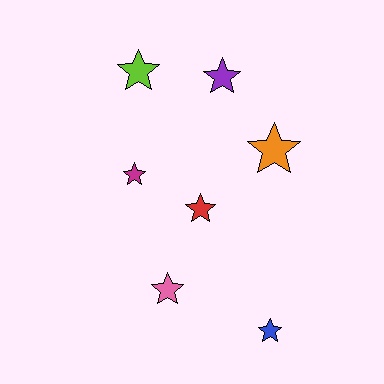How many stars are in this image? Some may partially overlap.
There are 7 stars.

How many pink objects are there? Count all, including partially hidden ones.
There is 1 pink object.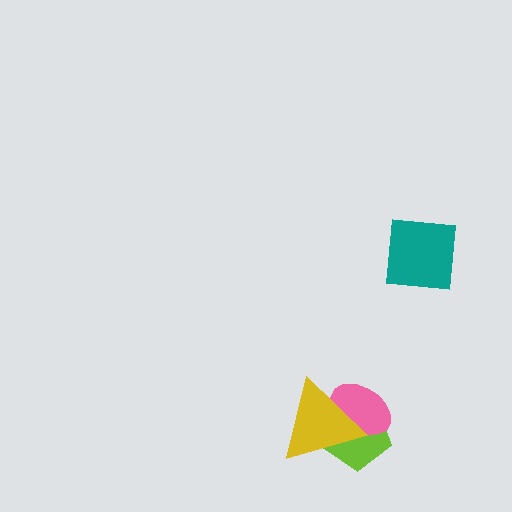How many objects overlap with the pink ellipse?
2 objects overlap with the pink ellipse.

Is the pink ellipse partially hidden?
Yes, it is partially covered by another shape.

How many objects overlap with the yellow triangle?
2 objects overlap with the yellow triangle.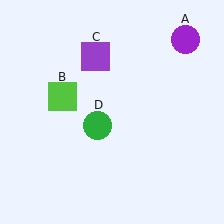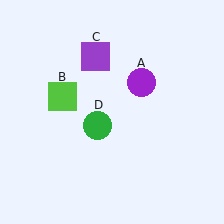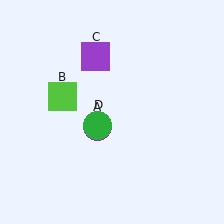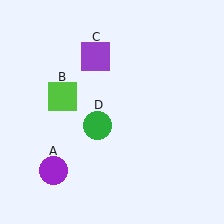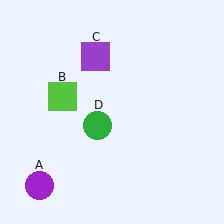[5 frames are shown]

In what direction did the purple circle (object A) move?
The purple circle (object A) moved down and to the left.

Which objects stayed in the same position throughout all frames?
Lime square (object B) and purple square (object C) and green circle (object D) remained stationary.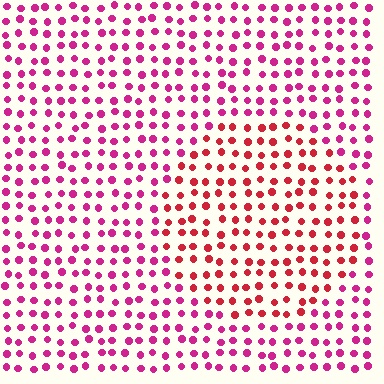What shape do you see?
I see a circle.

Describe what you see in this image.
The image is filled with small magenta elements in a uniform arrangement. A circle-shaped region is visible where the elements are tinted to a slightly different hue, forming a subtle color boundary.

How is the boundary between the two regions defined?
The boundary is defined purely by a slight shift in hue (about 31 degrees). Spacing, size, and orientation are identical on both sides.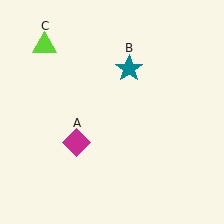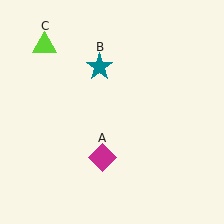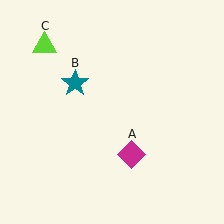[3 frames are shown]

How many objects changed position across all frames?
2 objects changed position: magenta diamond (object A), teal star (object B).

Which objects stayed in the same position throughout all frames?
Lime triangle (object C) remained stationary.